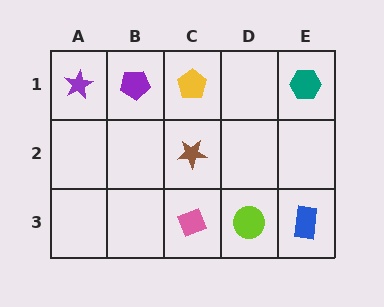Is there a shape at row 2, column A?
No, that cell is empty.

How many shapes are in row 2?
1 shape.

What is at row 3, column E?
A blue rectangle.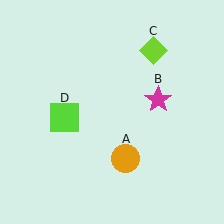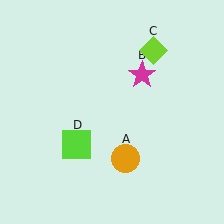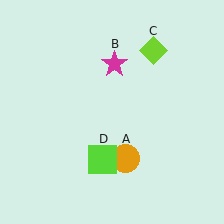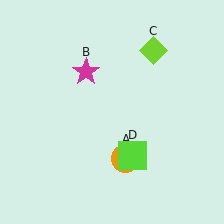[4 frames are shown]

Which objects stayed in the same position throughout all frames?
Orange circle (object A) and lime diamond (object C) remained stationary.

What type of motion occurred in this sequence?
The magenta star (object B), lime square (object D) rotated counterclockwise around the center of the scene.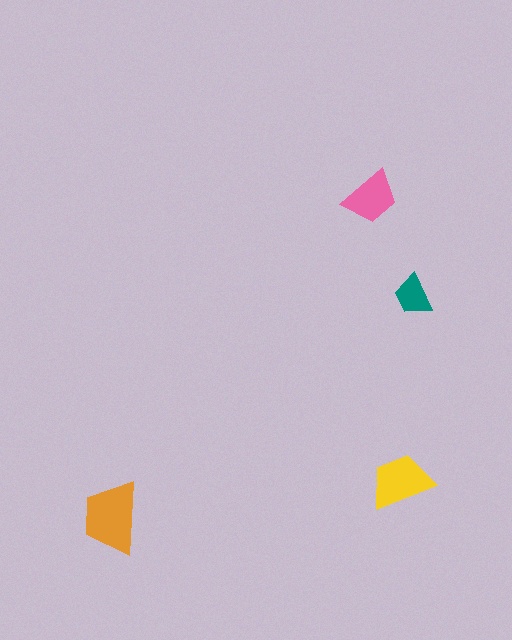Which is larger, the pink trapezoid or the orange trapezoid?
The orange one.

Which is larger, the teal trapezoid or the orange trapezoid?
The orange one.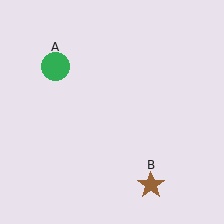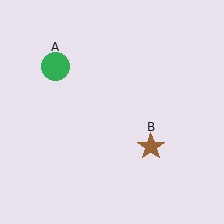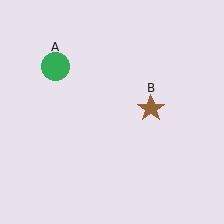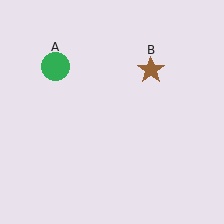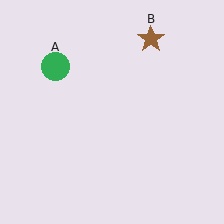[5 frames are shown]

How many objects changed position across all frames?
1 object changed position: brown star (object B).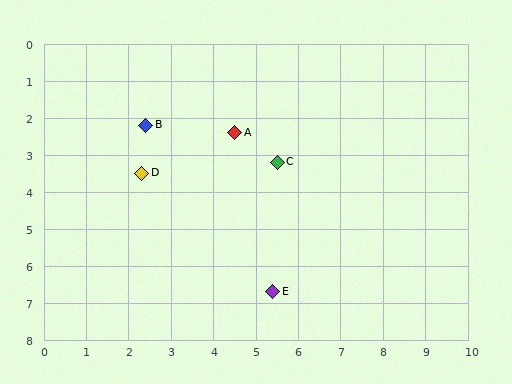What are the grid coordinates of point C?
Point C is at approximately (5.5, 3.2).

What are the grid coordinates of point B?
Point B is at approximately (2.4, 2.2).